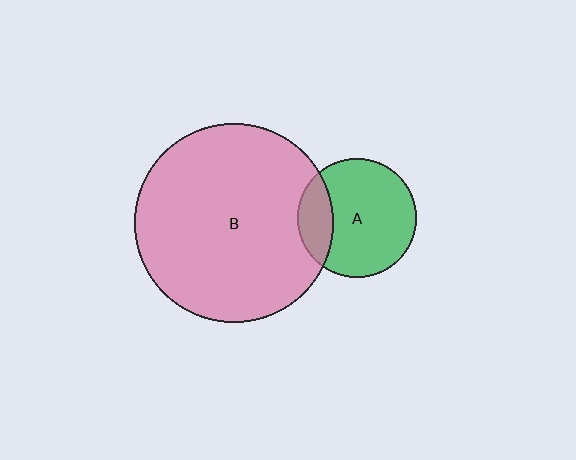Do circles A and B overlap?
Yes.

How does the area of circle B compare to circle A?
Approximately 2.8 times.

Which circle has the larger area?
Circle B (pink).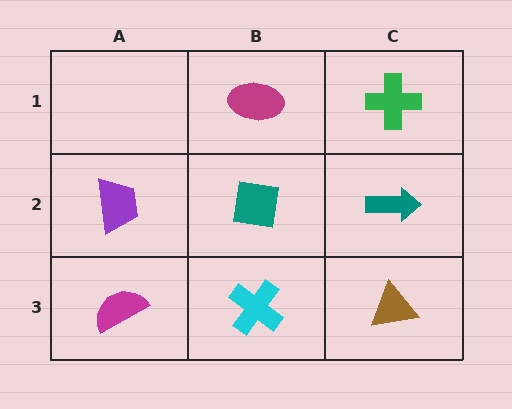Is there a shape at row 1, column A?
No, that cell is empty.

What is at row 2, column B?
A teal square.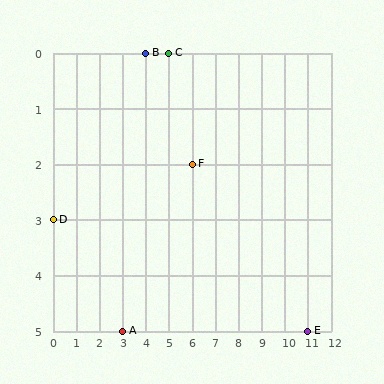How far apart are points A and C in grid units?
Points A and C are 2 columns and 5 rows apart (about 5.4 grid units diagonally).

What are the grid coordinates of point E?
Point E is at grid coordinates (11, 5).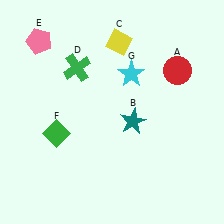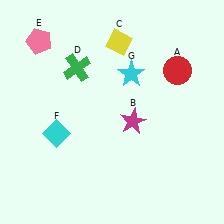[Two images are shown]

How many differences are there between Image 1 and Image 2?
There are 2 differences between the two images.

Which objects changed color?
B changed from teal to magenta. F changed from green to cyan.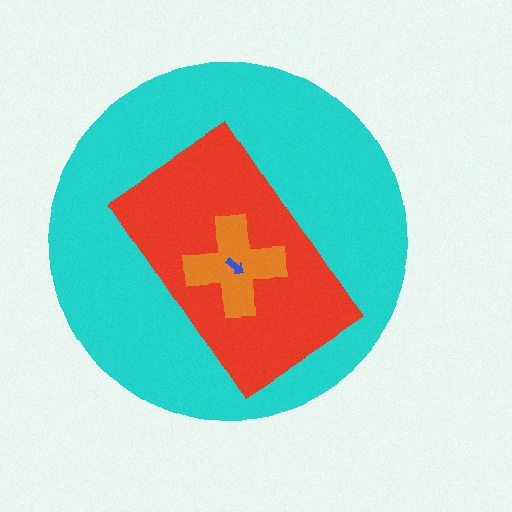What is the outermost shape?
The cyan circle.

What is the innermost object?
The blue arrow.